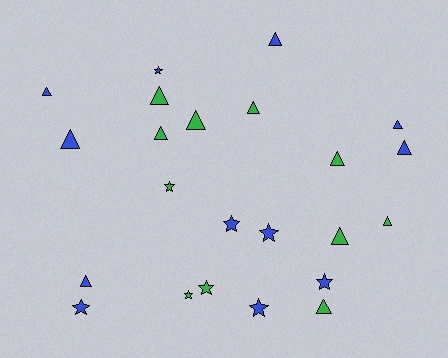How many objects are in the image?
There are 23 objects.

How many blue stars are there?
There are 6 blue stars.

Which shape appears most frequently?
Triangle, with 14 objects.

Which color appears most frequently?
Blue, with 12 objects.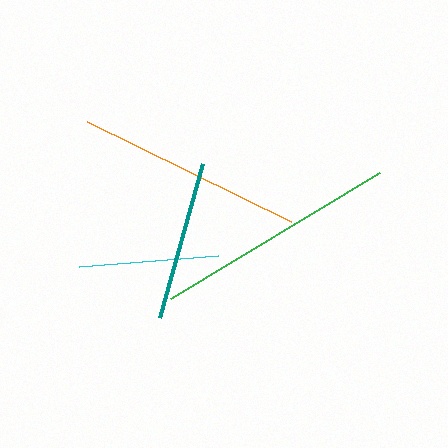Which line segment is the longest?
The green line is the longest at approximately 245 pixels.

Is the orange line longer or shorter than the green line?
The green line is longer than the orange line.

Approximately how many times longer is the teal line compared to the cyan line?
The teal line is approximately 1.1 times the length of the cyan line.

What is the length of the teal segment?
The teal segment is approximately 160 pixels long.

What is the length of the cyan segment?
The cyan segment is approximately 140 pixels long.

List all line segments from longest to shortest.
From longest to shortest: green, orange, teal, cyan.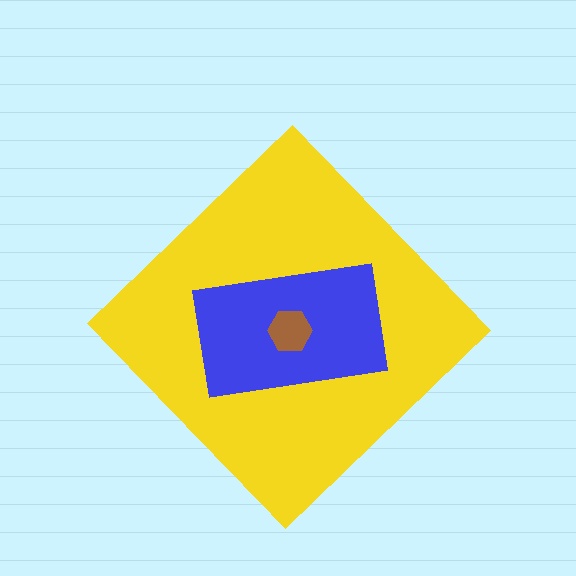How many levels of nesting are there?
3.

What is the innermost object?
The brown hexagon.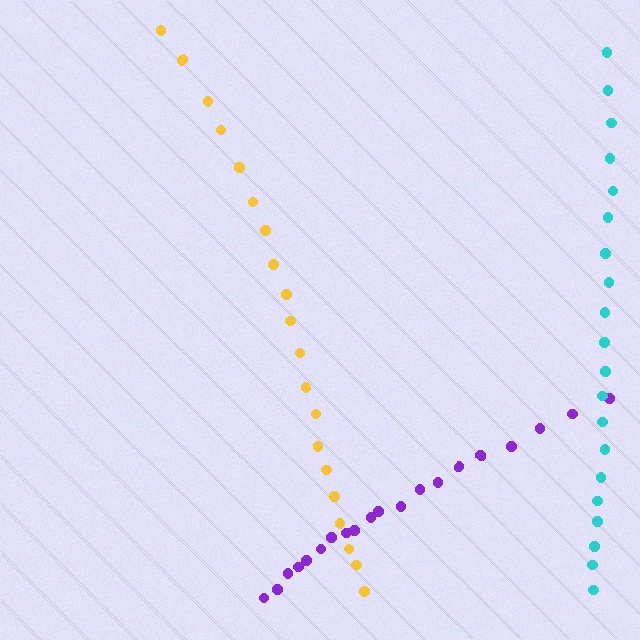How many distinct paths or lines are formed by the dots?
There are 3 distinct paths.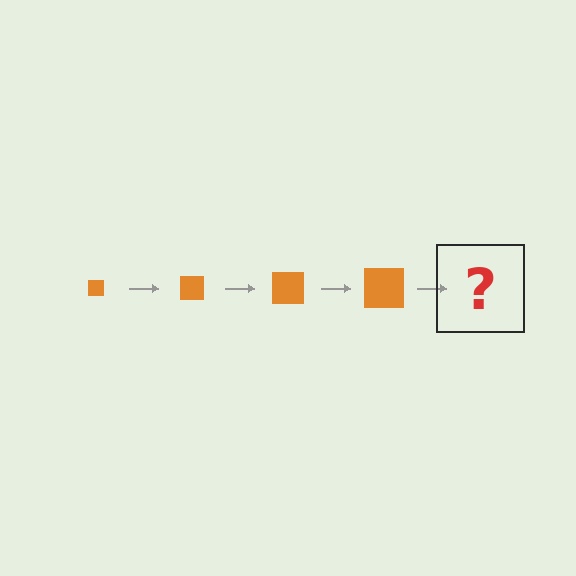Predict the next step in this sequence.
The next step is an orange square, larger than the previous one.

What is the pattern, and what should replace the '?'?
The pattern is that the square gets progressively larger each step. The '?' should be an orange square, larger than the previous one.